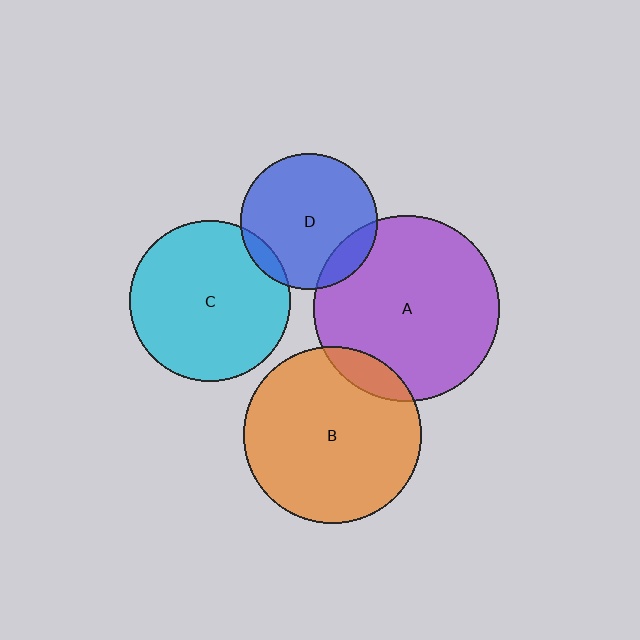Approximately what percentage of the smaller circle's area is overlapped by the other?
Approximately 10%.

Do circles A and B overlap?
Yes.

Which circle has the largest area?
Circle A (purple).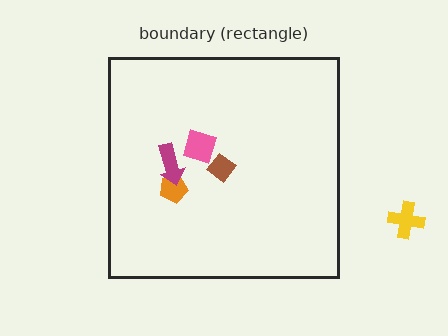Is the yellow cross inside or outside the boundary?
Outside.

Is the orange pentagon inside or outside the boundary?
Inside.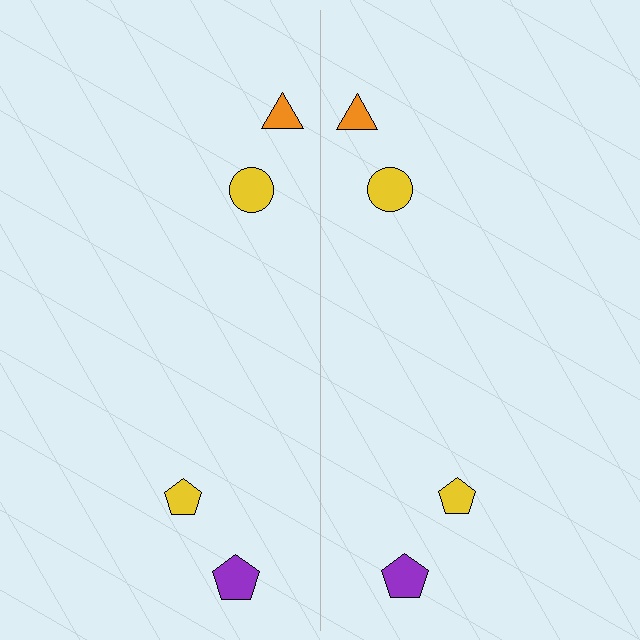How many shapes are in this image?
There are 8 shapes in this image.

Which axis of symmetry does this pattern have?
The pattern has a vertical axis of symmetry running through the center of the image.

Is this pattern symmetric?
Yes, this pattern has bilateral (reflection) symmetry.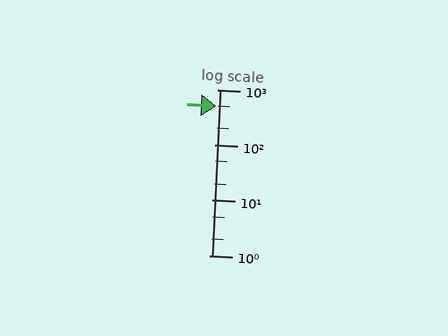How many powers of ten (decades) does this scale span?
The scale spans 3 decades, from 1 to 1000.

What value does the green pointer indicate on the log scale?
The pointer indicates approximately 510.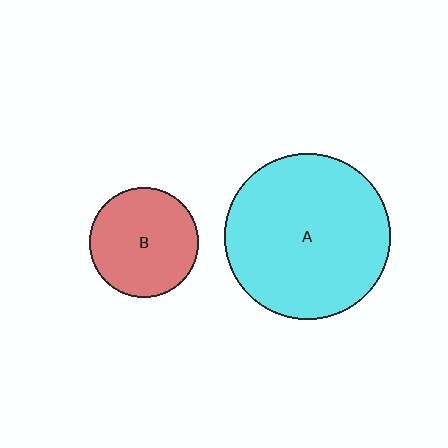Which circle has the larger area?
Circle A (cyan).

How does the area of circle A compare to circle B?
Approximately 2.3 times.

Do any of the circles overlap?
No, none of the circles overlap.